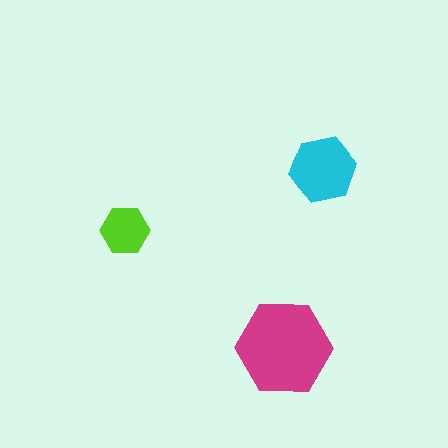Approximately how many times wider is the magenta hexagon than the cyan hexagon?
About 1.5 times wider.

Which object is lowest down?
The magenta hexagon is bottommost.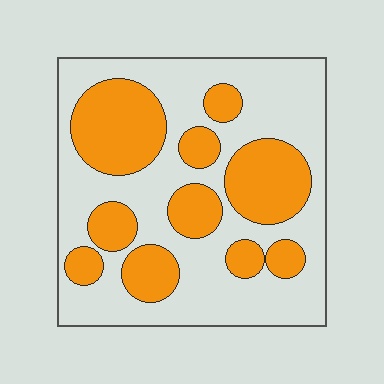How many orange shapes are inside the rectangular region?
10.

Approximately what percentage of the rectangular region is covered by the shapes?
Approximately 35%.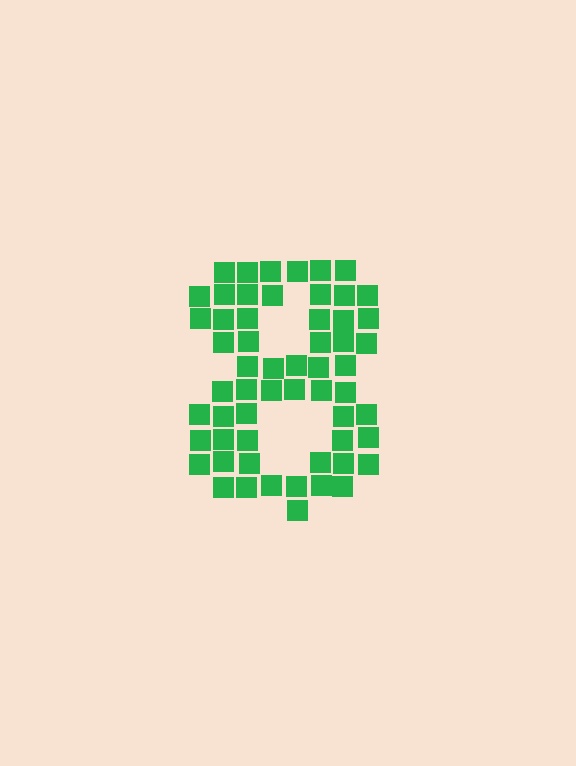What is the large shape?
The large shape is the digit 8.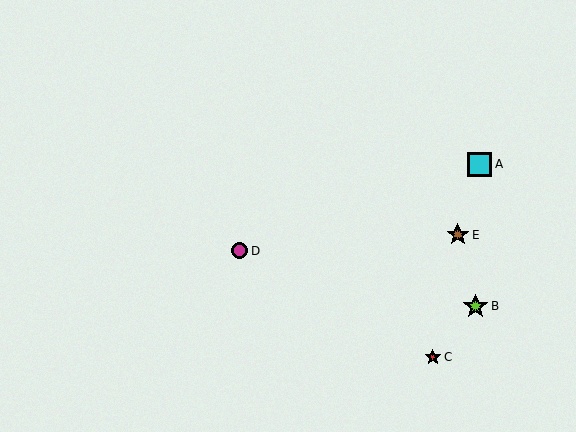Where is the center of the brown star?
The center of the brown star is at (458, 235).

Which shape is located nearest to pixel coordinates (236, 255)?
The magenta circle (labeled D) at (239, 251) is nearest to that location.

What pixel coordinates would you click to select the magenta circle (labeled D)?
Click at (239, 251) to select the magenta circle D.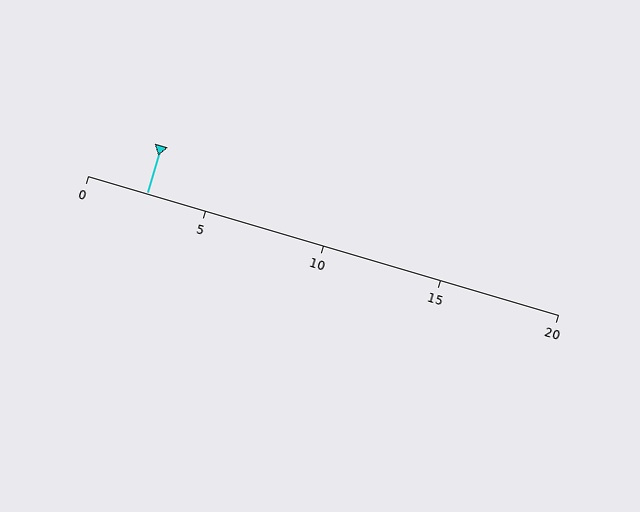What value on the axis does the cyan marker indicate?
The marker indicates approximately 2.5.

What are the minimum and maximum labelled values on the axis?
The axis runs from 0 to 20.